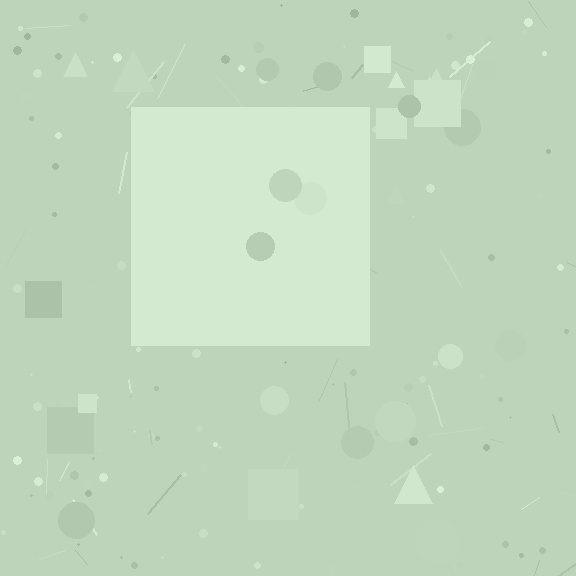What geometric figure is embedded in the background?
A square is embedded in the background.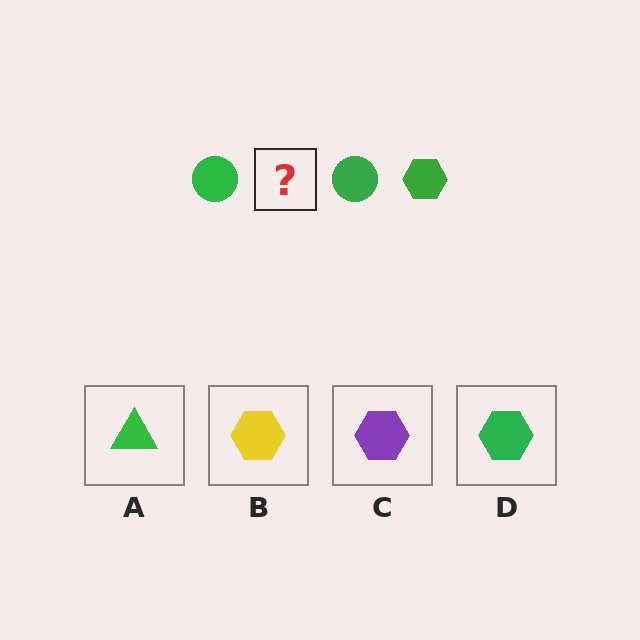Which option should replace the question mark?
Option D.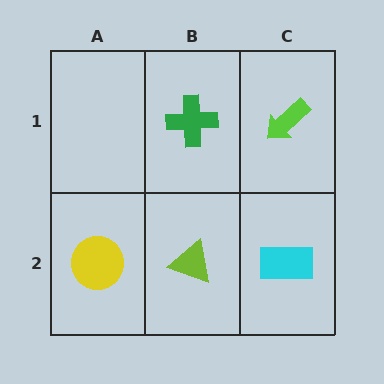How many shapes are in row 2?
3 shapes.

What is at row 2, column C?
A cyan rectangle.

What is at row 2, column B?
A lime triangle.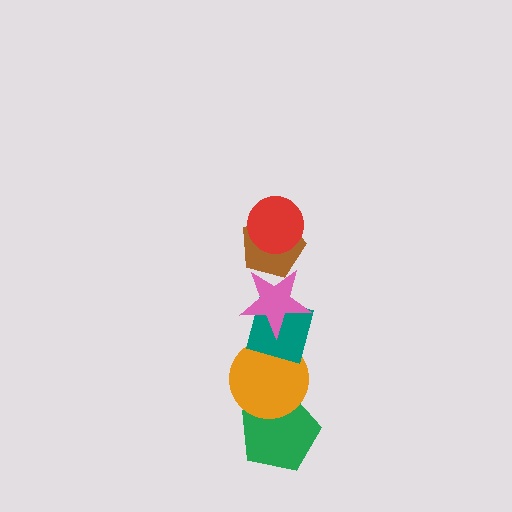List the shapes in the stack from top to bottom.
From top to bottom: the red circle, the brown pentagon, the pink star, the teal diamond, the orange circle, the green pentagon.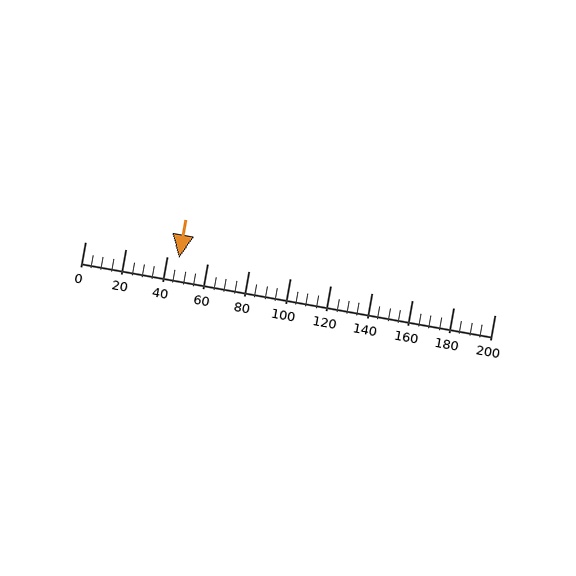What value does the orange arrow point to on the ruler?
The orange arrow points to approximately 46.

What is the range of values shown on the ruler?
The ruler shows values from 0 to 200.